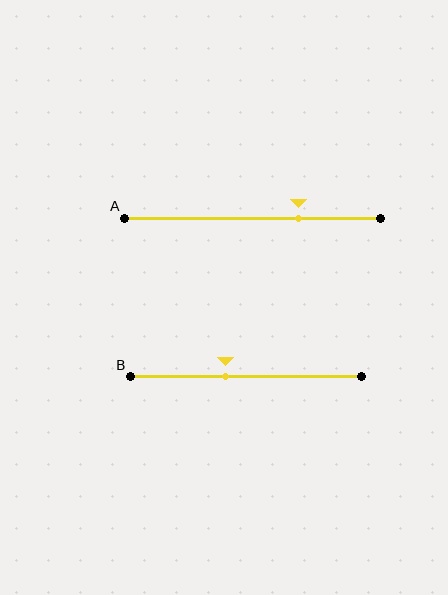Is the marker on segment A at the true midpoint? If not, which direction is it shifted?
No, the marker on segment A is shifted to the right by about 18% of the segment length.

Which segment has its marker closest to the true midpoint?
Segment B has its marker closest to the true midpoint.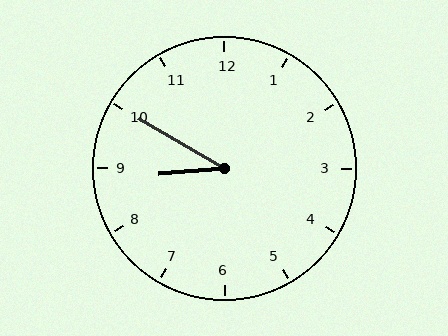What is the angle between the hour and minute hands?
Approximately 35 degrees.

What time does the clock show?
8:50.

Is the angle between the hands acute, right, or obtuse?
It is acute.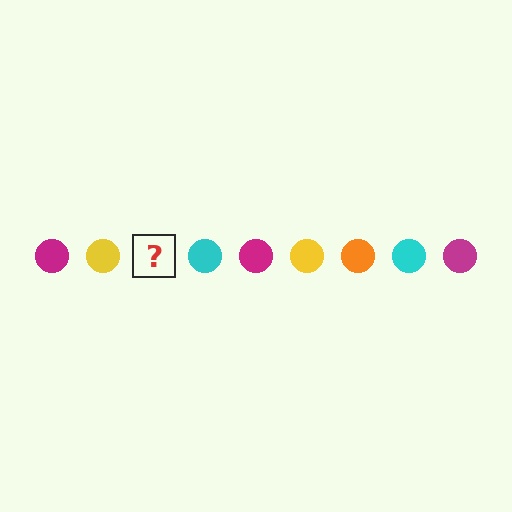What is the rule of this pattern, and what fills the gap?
The rule is that the pattern cycles through magenta, yellow, orange, cyan circles. The gap should be filled with an orange circle.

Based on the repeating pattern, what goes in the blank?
The blank should be an orange circle.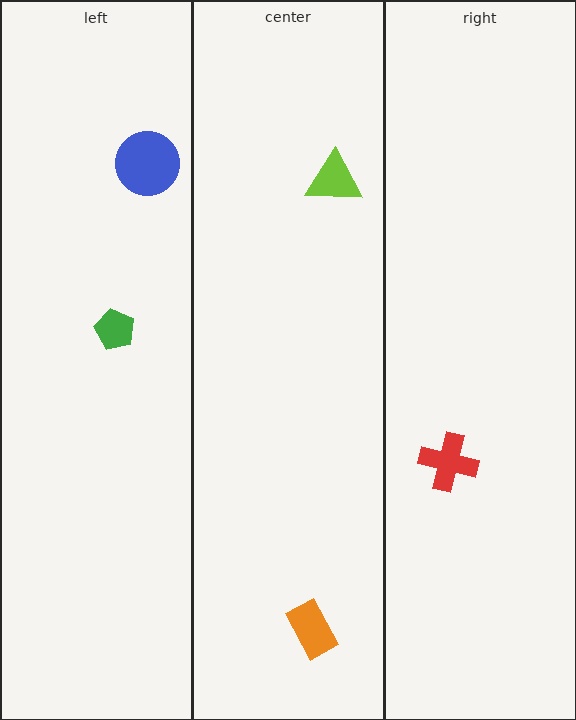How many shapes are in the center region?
2.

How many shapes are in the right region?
1.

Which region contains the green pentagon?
The left region.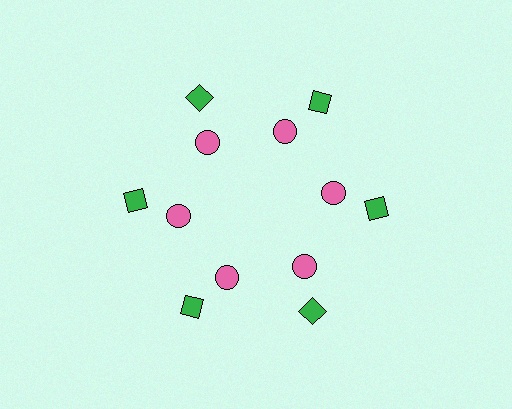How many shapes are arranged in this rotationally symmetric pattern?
There are 12 shapes, arranged in 6 groups of 2.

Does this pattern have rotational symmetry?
Yes, this pattern has 6-fold rotational symmetry. It looks the same after rotating 60 degrees around the center.